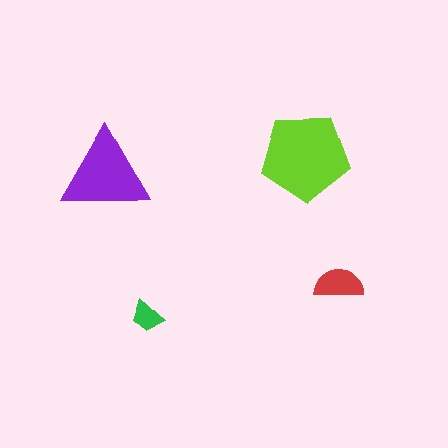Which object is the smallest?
The green trapezoid.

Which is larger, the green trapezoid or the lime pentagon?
The lime pentagon.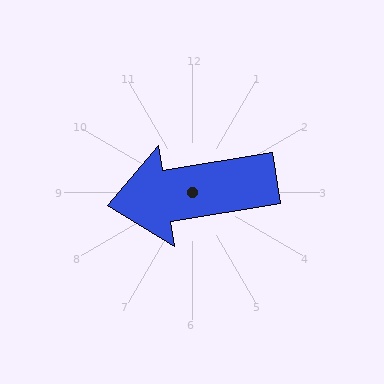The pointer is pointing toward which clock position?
Roughly 9 o'clock.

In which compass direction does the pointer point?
West.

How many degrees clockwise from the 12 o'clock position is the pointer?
Approximately 261 degrees.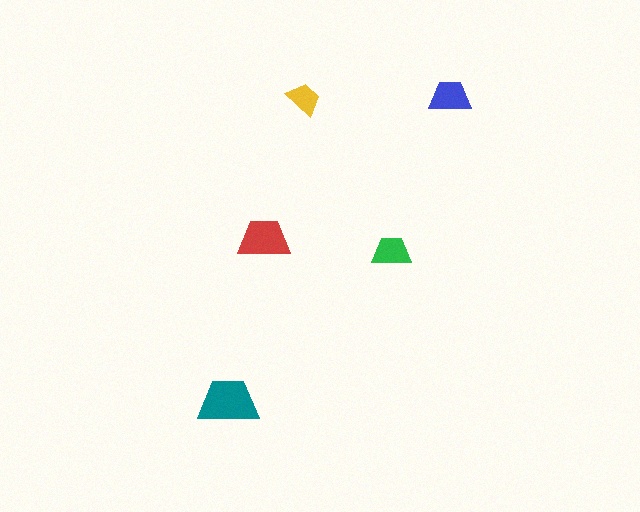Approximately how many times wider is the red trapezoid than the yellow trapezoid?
About 1.5 times wider.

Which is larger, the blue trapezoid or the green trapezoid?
The blue one.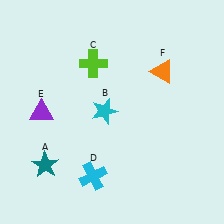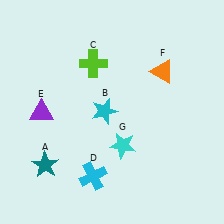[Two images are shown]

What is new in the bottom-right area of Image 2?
A cyan star (G) was added in the bottom-right area of Image 2.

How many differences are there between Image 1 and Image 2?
There is 1 difference between the two images.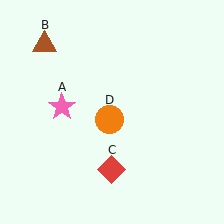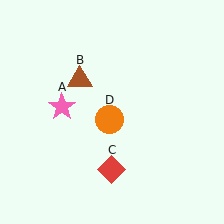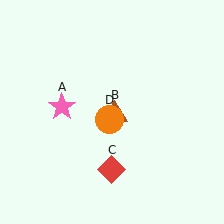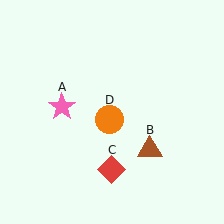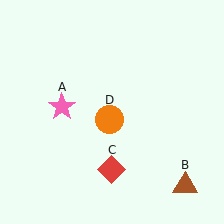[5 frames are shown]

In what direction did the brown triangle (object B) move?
The brown triangle (object B) moved down and to the right.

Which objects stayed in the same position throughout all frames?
Pink star (object A) and red diamond (object C) and orange circle (object D) remained stationary.